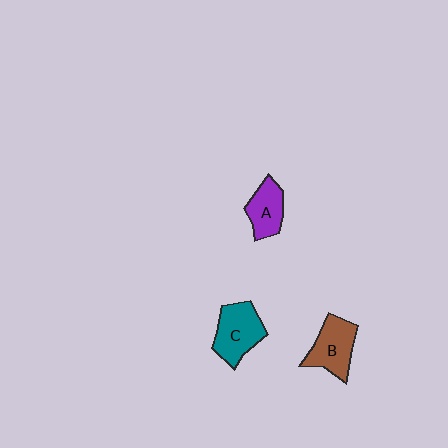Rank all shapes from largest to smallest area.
From largest to smallest: C (teal), B (brown), A (purple).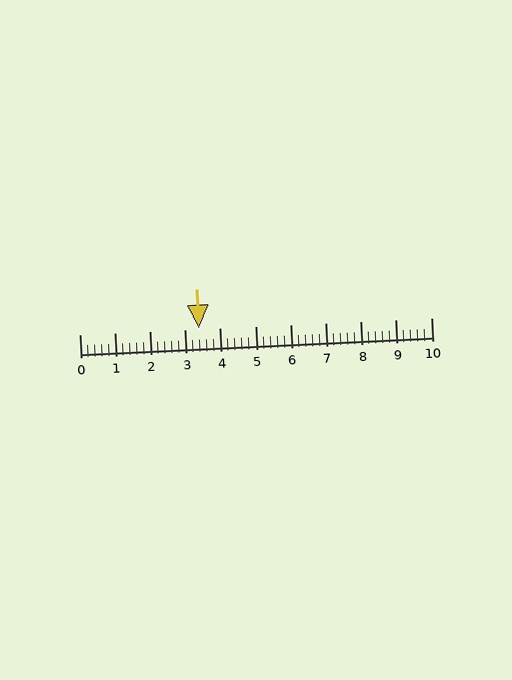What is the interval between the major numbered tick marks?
The major tick marks are spaced 1 units apart.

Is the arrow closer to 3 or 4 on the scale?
The arrow is closer to 3.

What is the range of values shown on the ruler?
The ruler shows values from 0 to 10.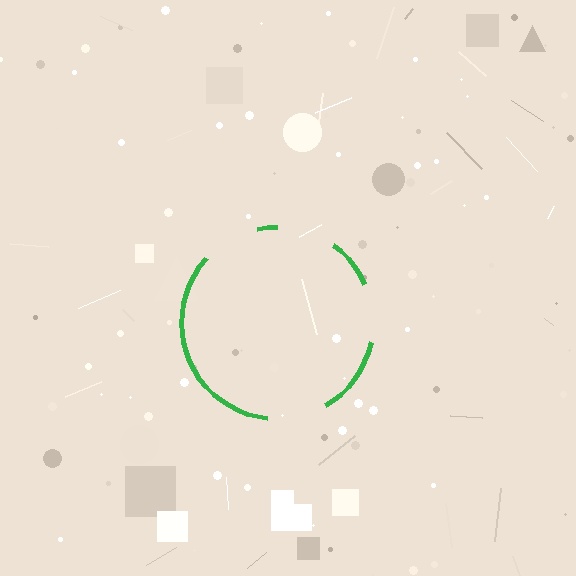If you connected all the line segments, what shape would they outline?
They would outline a circle.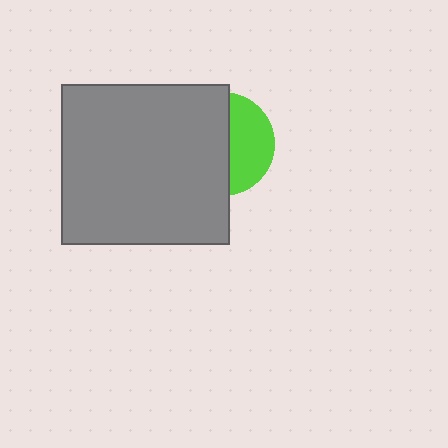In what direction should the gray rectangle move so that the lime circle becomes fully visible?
The gray rectangle should move left. That is the shortest direction to clear the overlap and leave the lime circle fully visible.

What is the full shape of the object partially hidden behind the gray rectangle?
The partially hidden object is a lime circle.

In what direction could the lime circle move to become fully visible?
The lime circle could move right. That would shift it out from behind the gray rectangle entirely.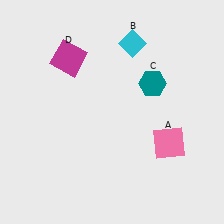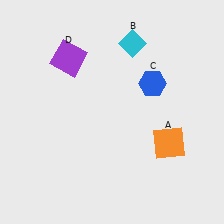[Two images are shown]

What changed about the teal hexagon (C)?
In Image 1, C is teal. In Image 2, it changed to blue.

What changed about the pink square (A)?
In Image 1, A is pink. In Image 2, it changed to orange.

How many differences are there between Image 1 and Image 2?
There are 3 differences between the two images.